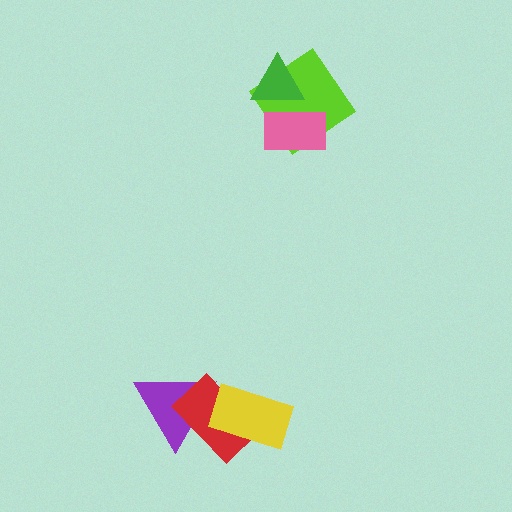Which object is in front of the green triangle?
The pink rectangle is in front of the green triangle.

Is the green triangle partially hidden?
Yes, it is partially covered by another shape.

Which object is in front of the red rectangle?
The yellow rectangle is in front of the red rectangle.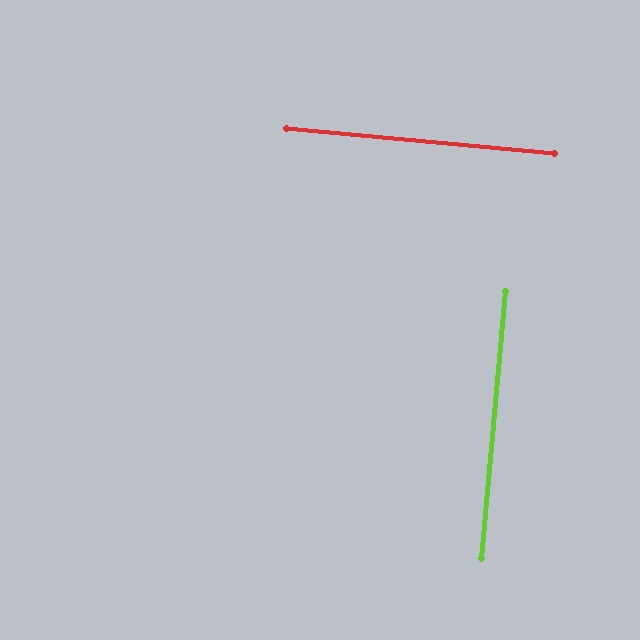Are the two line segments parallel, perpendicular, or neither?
Perpendicular — they meet at approximately 90°.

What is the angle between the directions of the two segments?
Approximately 90 degrees.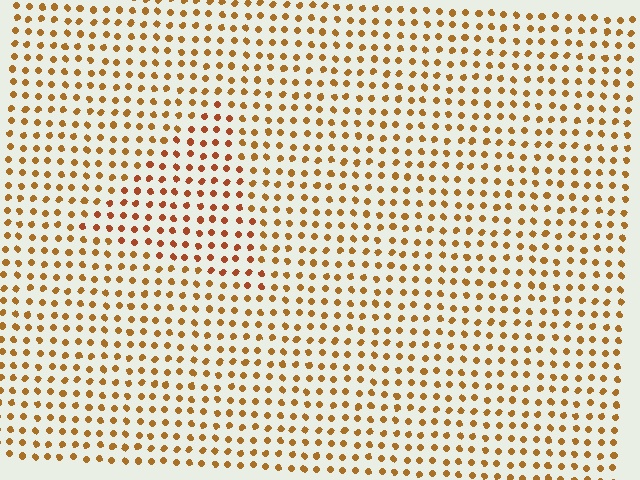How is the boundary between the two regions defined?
The boundary is defined purely by a slight shift in hue (about 19 degrees). Spacing, size, and orientation are identical on both sides.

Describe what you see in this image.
The image is filled with small brown elements in a uniform arrangement. A triangle-shaped region is visible where the elements are tinted to a slightly different hue, forming a subtle color boundary.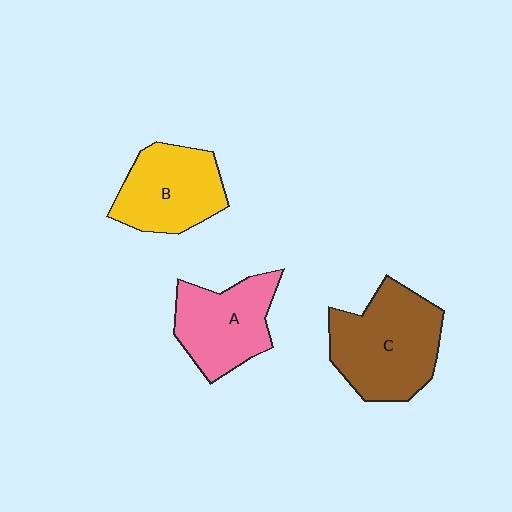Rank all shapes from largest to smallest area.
From largest to smallest: C (brown), B (yellow), A (pink).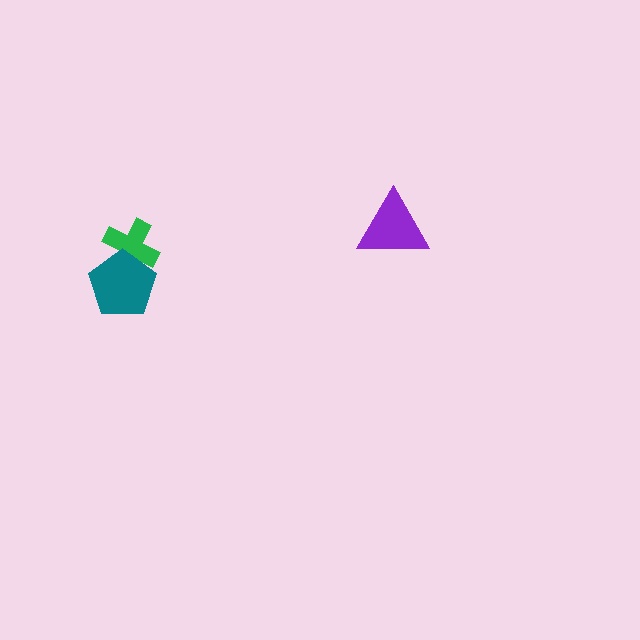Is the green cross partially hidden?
Yes, it is partially covered by another shape.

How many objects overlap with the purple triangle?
0 objects overlap with the purple triangle.